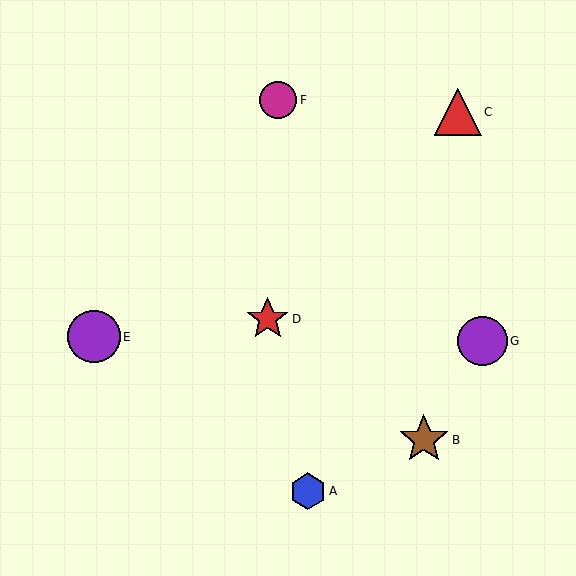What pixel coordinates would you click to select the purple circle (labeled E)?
Click at (94, 337) to select the purple circle E.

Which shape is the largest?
The purple circle (labeled E) is the largest.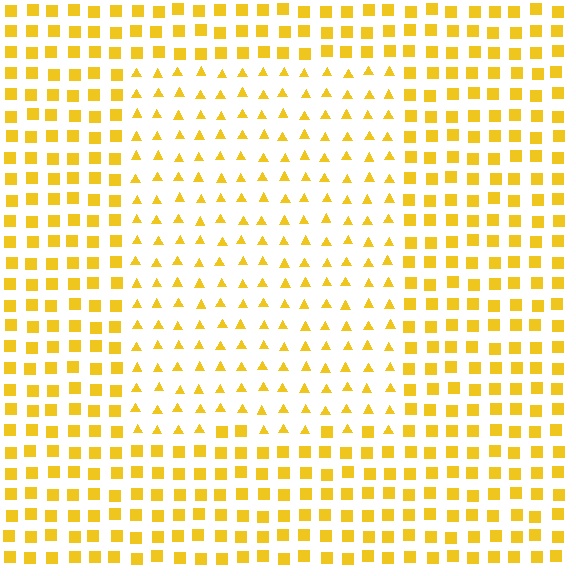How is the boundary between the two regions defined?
The boundary is defined by a change in element shape: triangles inside vs. squares outside. All elements share the same color and spacing.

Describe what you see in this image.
The image is filled with small yellow elements arranged in a uniform grid. A rectangle-shaped region contains triangles, while the surrounding area contains squares. The boundary is defined purely by the change in element shape.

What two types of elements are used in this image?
The image uses triangles inside the rectangle region and squares outside it.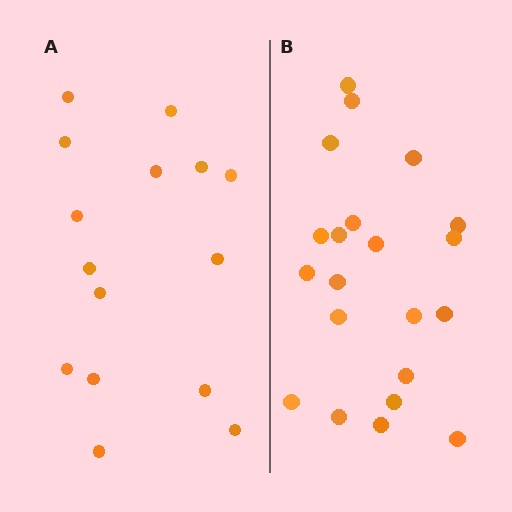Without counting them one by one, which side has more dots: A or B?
Region B (the right region) has more dots.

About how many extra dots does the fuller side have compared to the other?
Region B has about 6 more dots than region A.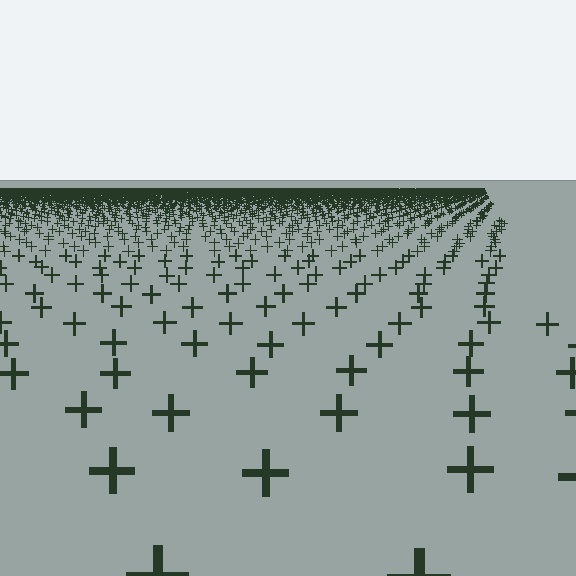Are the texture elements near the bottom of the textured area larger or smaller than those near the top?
Larger. Near the bottom, elements are closer to the viewer and appear at a bigger on-screen size.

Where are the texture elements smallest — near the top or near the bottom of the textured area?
Near the top.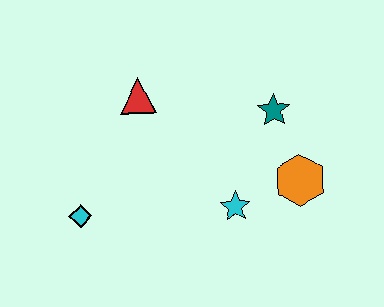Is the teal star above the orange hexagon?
Yes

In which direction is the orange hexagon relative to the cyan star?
The orange hexagon is to the right of the cyan star.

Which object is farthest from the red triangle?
The orange hexagon is farthest from the red triangle.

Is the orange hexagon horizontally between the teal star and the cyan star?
No